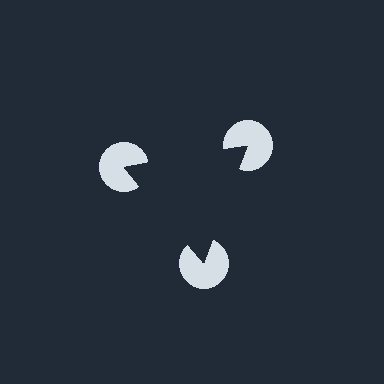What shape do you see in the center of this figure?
An illusory triangle — its edges are inferred from the aligned wedge cuts in the pac-man discs, not physically drawn.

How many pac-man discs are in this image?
There are 3 — one at each vertex of the illusory triangle.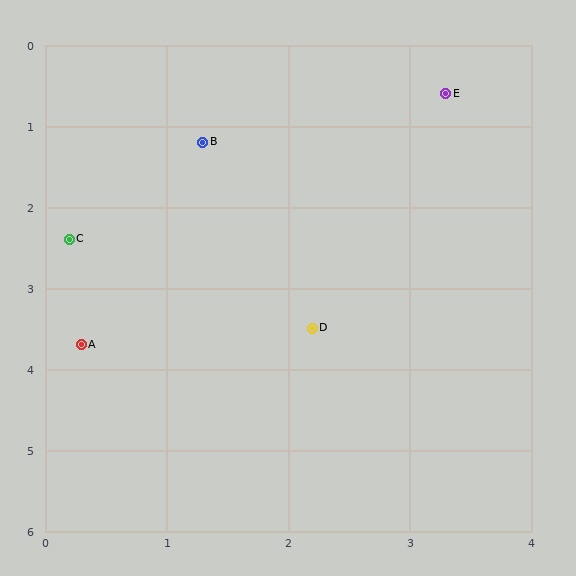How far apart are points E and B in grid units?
Points E and B are about 2.1 grid units apart.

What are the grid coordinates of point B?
Point B is at approximately (1.3, 1.2).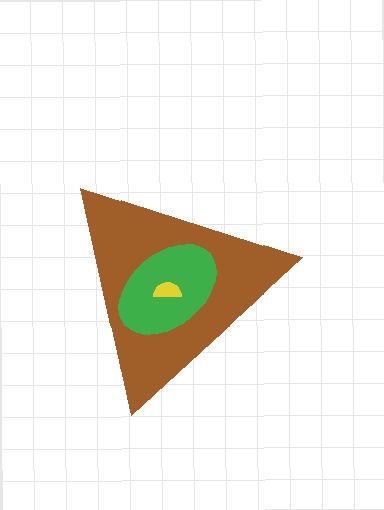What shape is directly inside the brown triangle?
The green ellipse.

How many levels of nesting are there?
3.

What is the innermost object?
The yellow semicircle.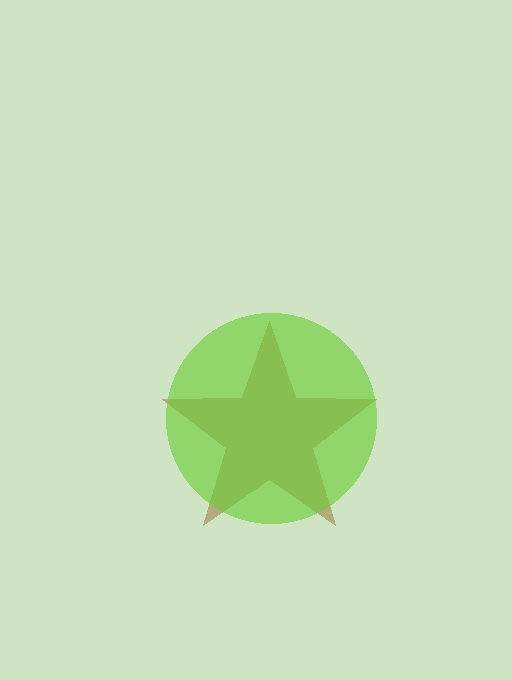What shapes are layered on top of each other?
The layered shapes are: a brown star, a lime circle.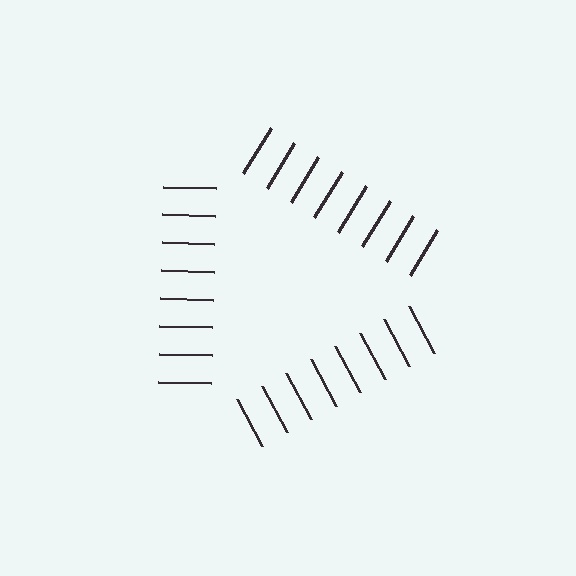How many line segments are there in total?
24 — 8 along each of the 3 edges.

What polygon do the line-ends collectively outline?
An illusory triangle — the line segments terminate on its edges but no continuous stroke is drawn.